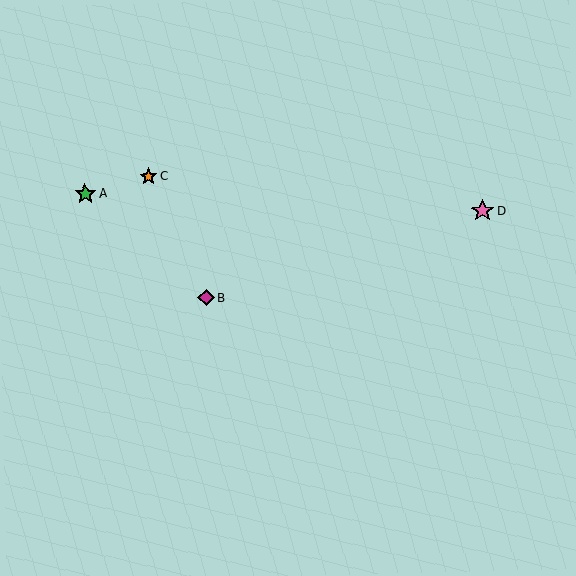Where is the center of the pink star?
The center of the pink star is at (483, 211).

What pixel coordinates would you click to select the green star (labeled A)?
Click at (85, 194) to select the green star A.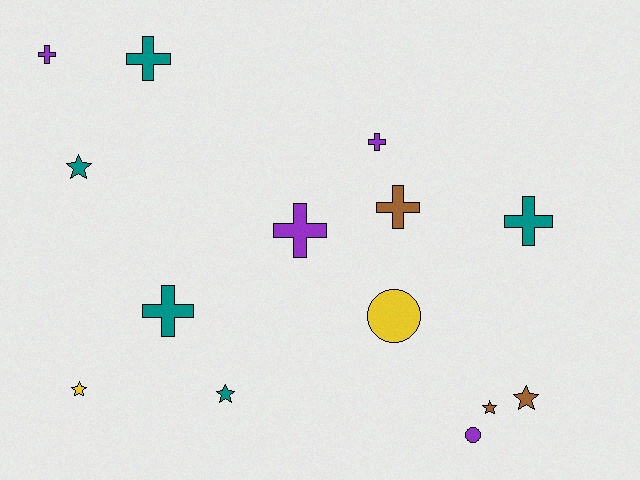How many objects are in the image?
There are 14 objects.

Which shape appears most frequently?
Cross, with 7 objects.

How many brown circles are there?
There are no brown circles.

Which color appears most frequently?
Teal, with 5 objects.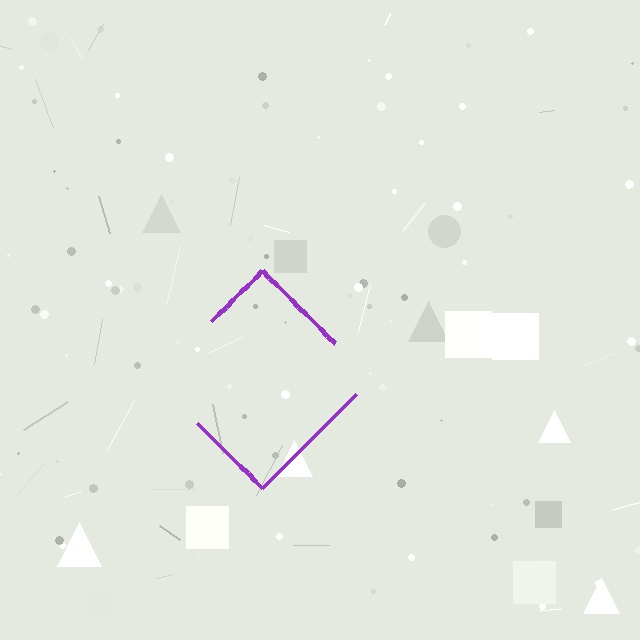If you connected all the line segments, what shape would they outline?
They would outline a diamond.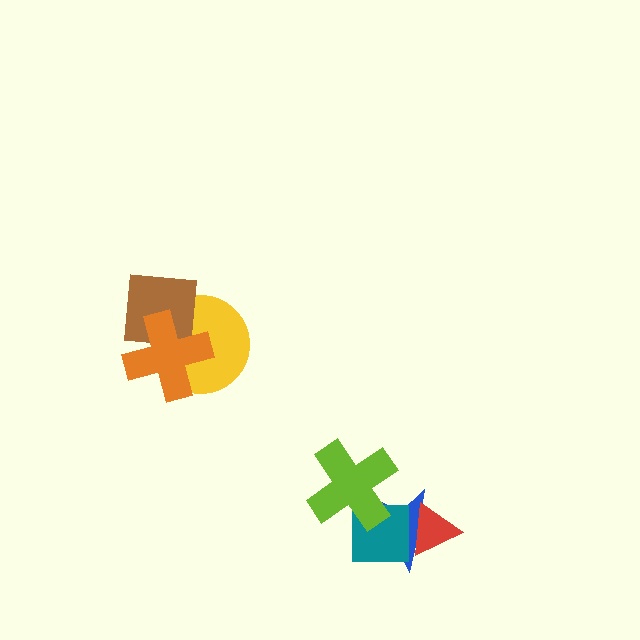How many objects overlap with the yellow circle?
2 objects overlap with the yellow circle.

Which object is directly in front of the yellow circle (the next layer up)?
The brown square is directly in front of the yellow circle.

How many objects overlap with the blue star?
3 objects overlap with the blue star.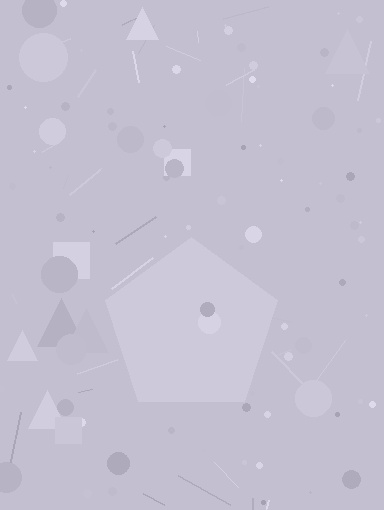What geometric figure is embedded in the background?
A pentagon is embedded in the background.